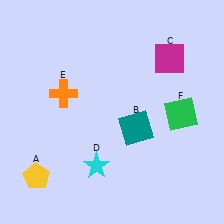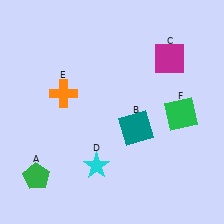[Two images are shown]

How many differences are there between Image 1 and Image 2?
There is 1 difference between the two images.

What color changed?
The pentagon (A) changed from yellow in Image 1 to green in Image 2.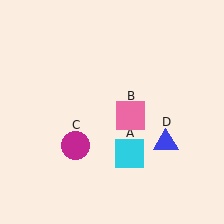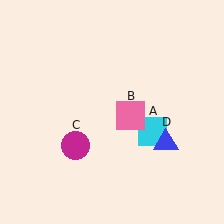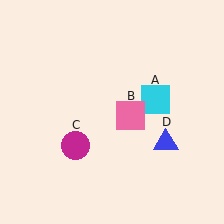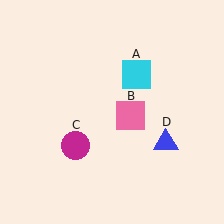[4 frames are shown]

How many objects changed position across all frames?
1 object changed position: cyan square (object A).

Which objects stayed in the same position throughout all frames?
Pink square (object B) and magenta circle (object C) and blue triangle (object D) remained stationary.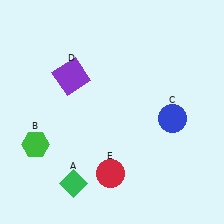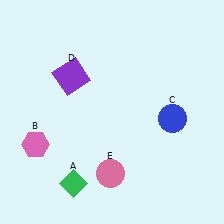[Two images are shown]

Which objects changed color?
B changed from green to pink. E changed from red to pink.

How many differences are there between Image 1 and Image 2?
There are 2 differences between the two images.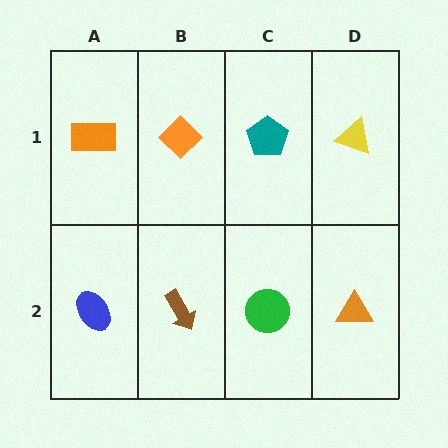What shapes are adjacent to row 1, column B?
A brown arrow (row 2, column B), an orange rectangle (row 1, column A), a teal pentagon (row 1, column C).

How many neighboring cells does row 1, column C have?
3.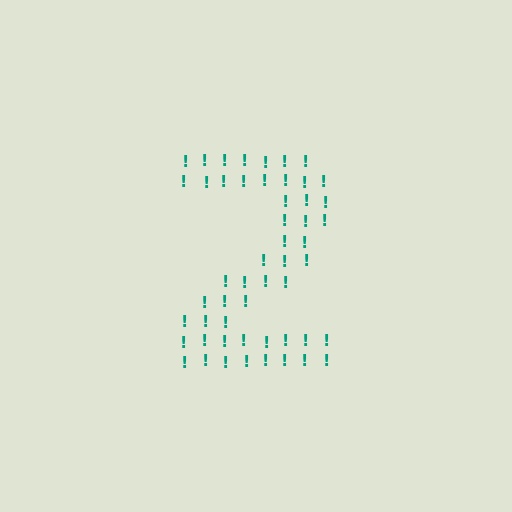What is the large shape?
The large shape is the digit 2.